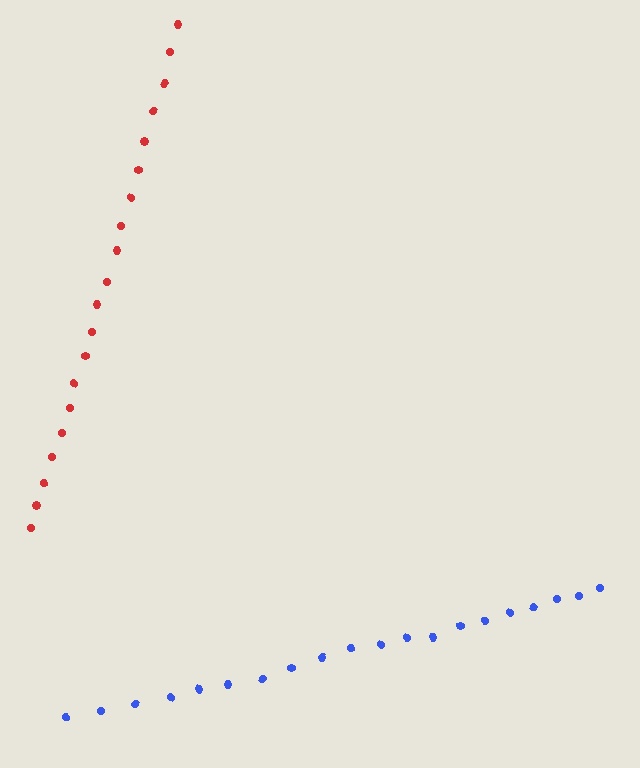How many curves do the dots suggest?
There are 2 distinct paths.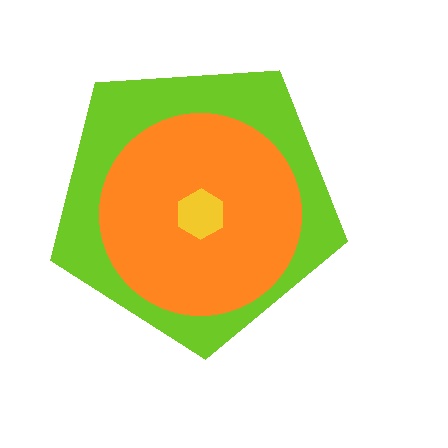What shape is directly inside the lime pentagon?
The orange circle.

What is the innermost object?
The yellow hexagon.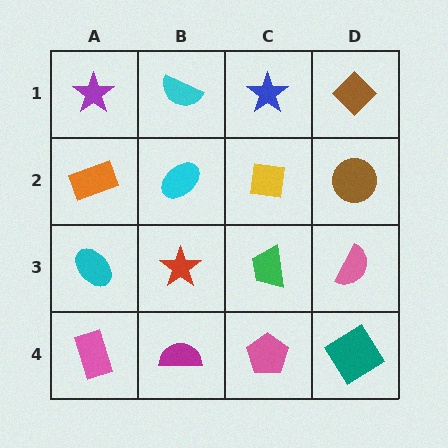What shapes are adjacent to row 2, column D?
A brown diamond (row 1, column D), a pink semicircle (row 3, column D), a yellow square (row 2, column C).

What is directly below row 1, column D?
A brown circle.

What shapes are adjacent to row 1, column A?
An orange rectangle (row 2, column A), a cyan semicircle (row 1, column B).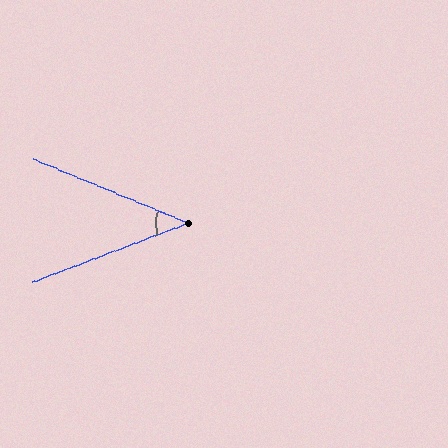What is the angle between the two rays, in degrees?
Approximately 43 degrees.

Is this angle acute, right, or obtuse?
It is acute.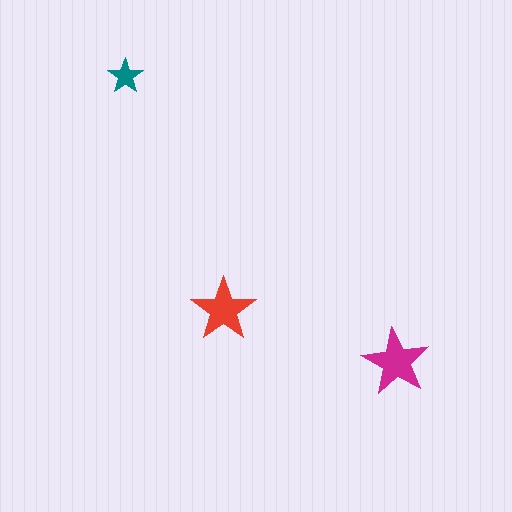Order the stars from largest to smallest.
the magenta one, the red one, the teal one.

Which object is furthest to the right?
The magenta star is rightmost.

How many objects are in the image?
There are 3 objects in the image.